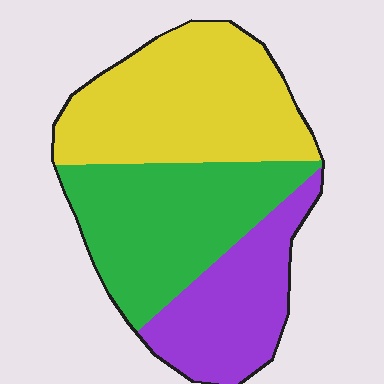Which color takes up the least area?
Purple, at roughly 25%.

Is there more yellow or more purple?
Yellow.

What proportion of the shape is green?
Green takes up about one third (1/3) of the shape.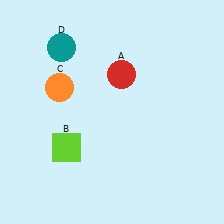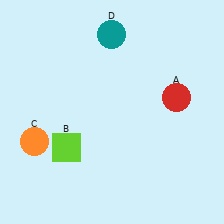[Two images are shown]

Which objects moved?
The objects that moved are: the red circle (A), the orange circle (C), the teal circle (D).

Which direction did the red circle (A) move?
The red circle (A) moved right.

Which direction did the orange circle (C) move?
The orange circle (C) moved down.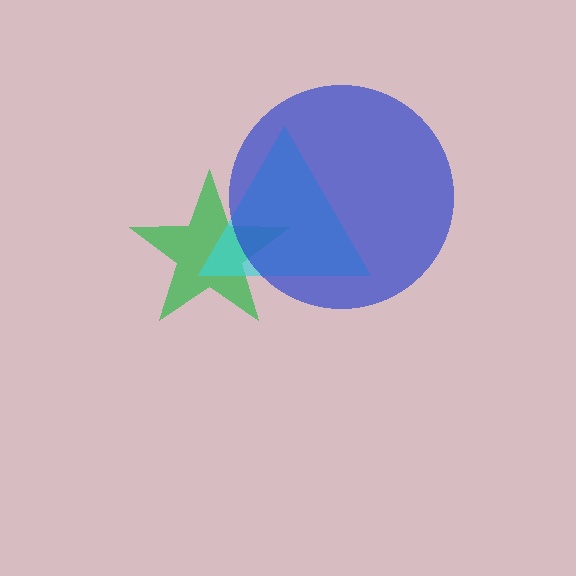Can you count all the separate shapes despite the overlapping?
Yes, there are 3 separate shapes.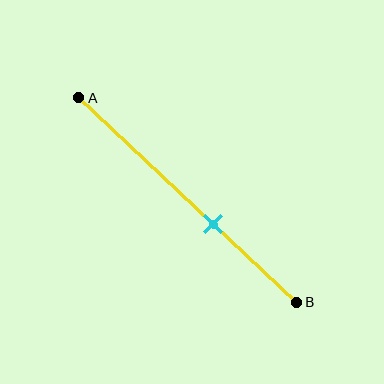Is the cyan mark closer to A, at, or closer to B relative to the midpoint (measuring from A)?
The cyan mark is closer to point B than the midpoint of segment AB.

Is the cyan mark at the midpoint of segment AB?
No, the mark is at about 60% from A, not at the 50% midpoint.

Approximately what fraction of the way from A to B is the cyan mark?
The cyan mark is approximately 60% of the way from A to B.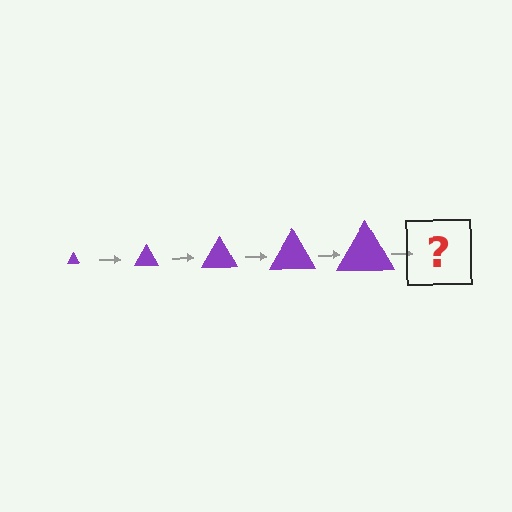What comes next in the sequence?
The next element should be a purple triangle, larger than the previous one.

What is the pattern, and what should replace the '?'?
The pattern is that the triangle gets progressively larger each step. The '?' should be a purple triangle, larger than the previous one.